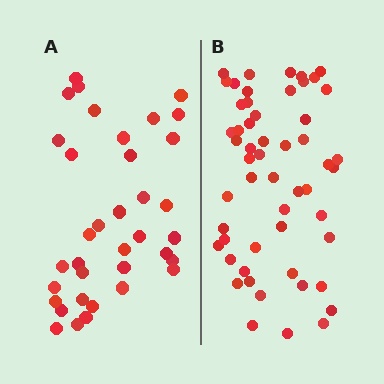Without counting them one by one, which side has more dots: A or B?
Region B (the right region) has more dots.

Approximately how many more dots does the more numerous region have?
Region B has approximately 20 more dots than region A.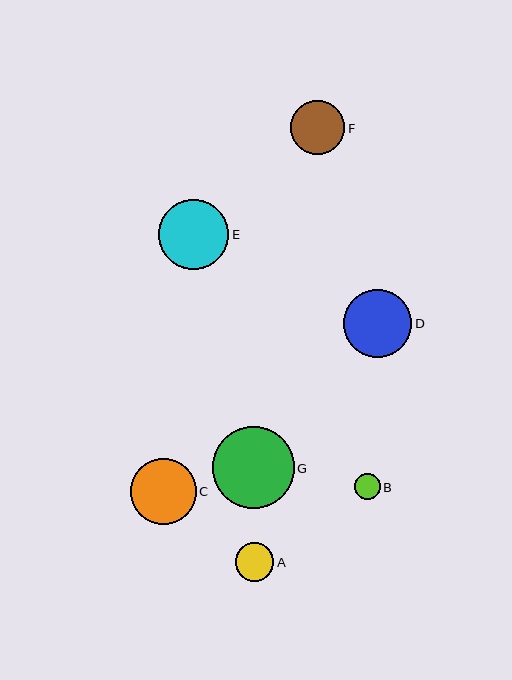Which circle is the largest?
Circle G is the largest with a size of approximately 81 pixels.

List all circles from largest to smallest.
From largest to smallest: G, E, D, C, F, A, B.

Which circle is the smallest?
Circle B is the smallest with a size of approximately 26 pixels.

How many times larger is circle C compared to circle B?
Circle C is approximately 2.6 times the size of circle B.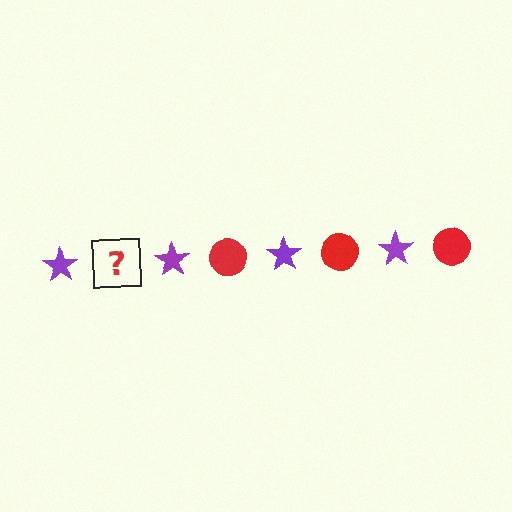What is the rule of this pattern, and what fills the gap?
The rule is that the pattern alternates between purple star and red circle. The gap should be filled with a red circle.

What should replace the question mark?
The question mark should be replaced with a red circle.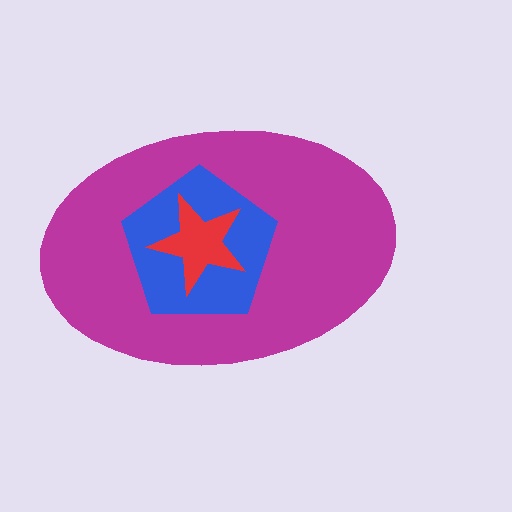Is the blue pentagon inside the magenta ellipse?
Yes.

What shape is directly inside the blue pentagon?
The red star.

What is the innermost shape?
The red star.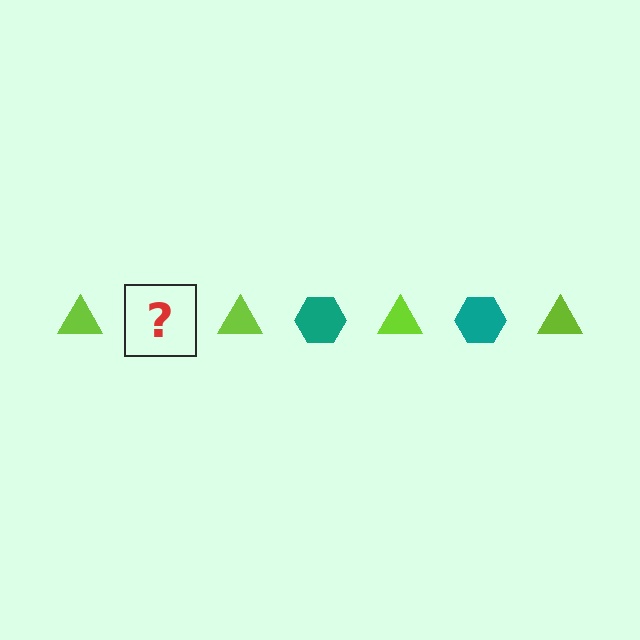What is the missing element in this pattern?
The missing element is a teal hexagon.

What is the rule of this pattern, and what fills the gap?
The rule is that the pattern alternates between lime triangle and teal hexagon. The gap should be filled with a teal hexagon.